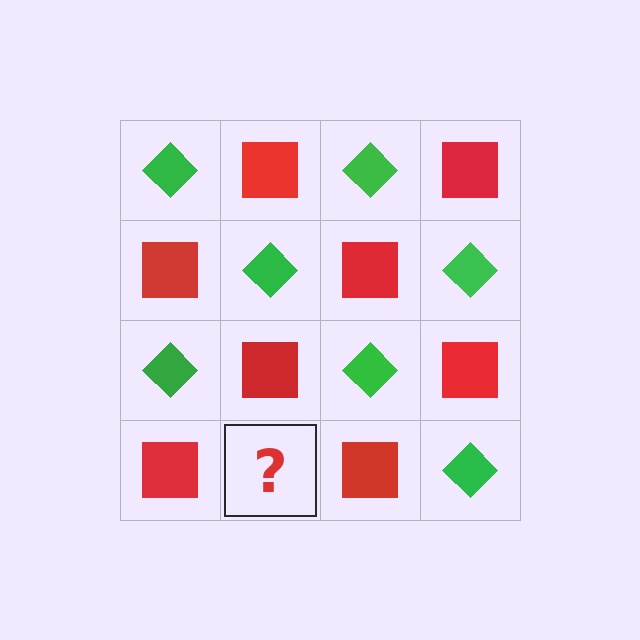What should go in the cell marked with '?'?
The missing cell should contain a green diamond.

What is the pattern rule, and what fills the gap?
The rule is that it alternates green diamond and red square in a checkerboard pattern. The gap should be filled with a green diamond.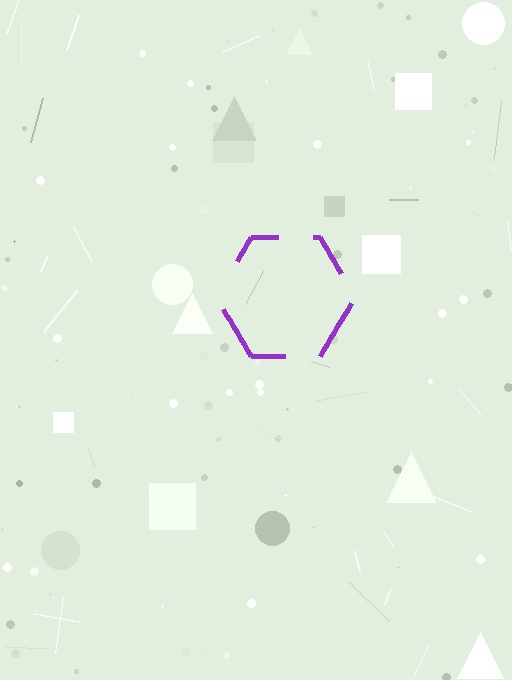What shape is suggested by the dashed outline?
The dashed outline suggests a hexagon.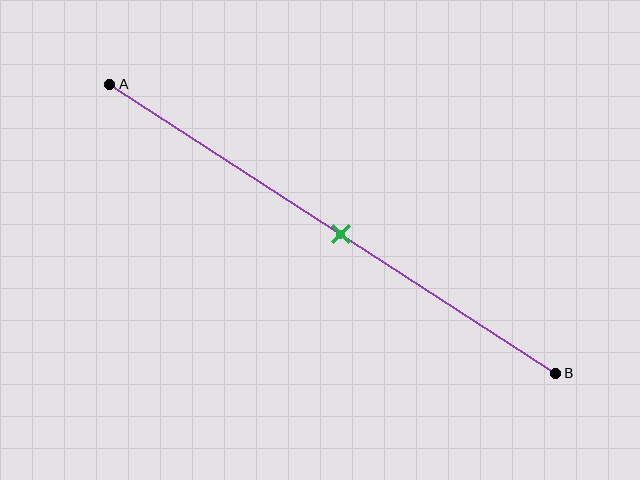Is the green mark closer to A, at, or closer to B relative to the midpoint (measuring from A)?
The green mark is approximately at the midpoint of segment AB.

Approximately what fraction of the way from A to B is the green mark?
The green mark is approximately 50% of the way from A to B.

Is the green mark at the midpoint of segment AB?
Yes, the mark is approximately at the midpoint.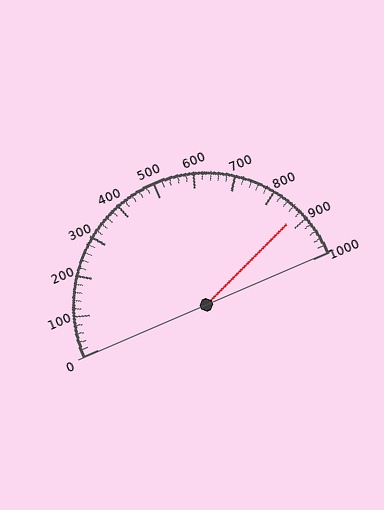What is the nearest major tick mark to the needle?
The nearest major tick mark is 900.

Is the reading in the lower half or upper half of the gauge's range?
The reading is in the upper half of the range (0 to 1000).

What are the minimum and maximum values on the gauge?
The gauge ranges from 0 to 1000.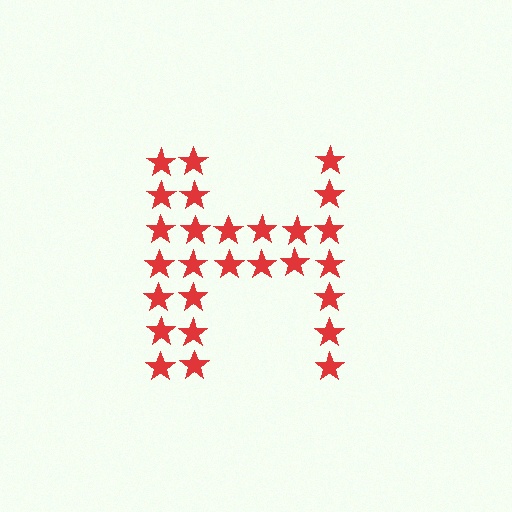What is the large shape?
The large shape is the letter H.